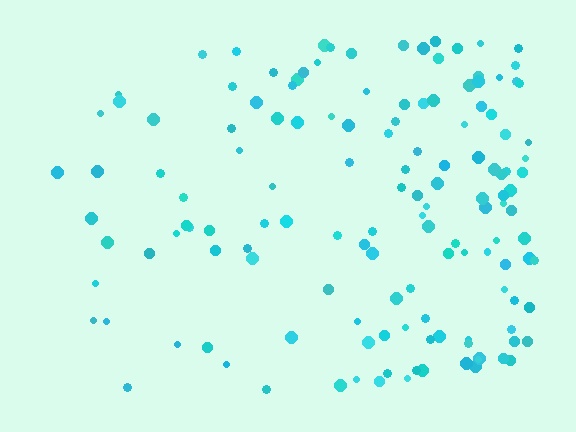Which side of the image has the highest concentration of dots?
The right.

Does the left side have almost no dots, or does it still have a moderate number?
Still a moderate number, just noticeably fewer than the right.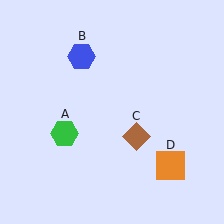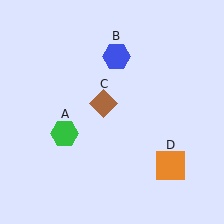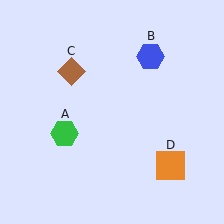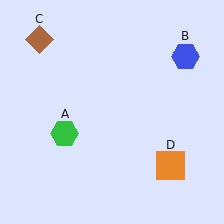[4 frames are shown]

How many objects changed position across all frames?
2 objects changed position: blue hexagon (object B), brown diamond (object C).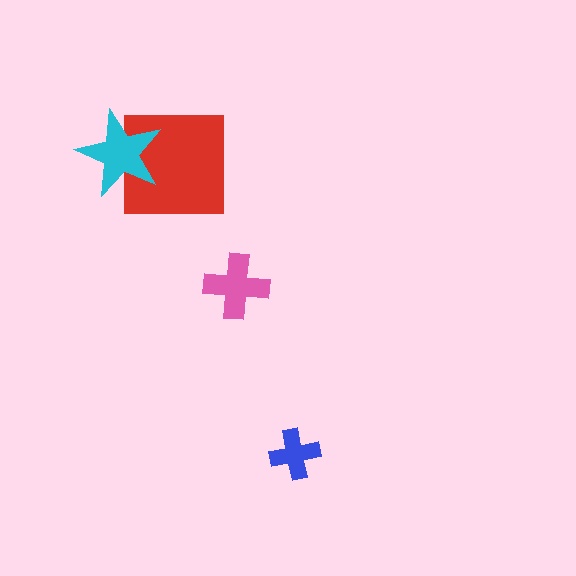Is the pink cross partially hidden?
No, no other shape covers it.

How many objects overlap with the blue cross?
0 objects overlap with the blue cross.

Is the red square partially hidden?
Yes, it is partially covered by another shape.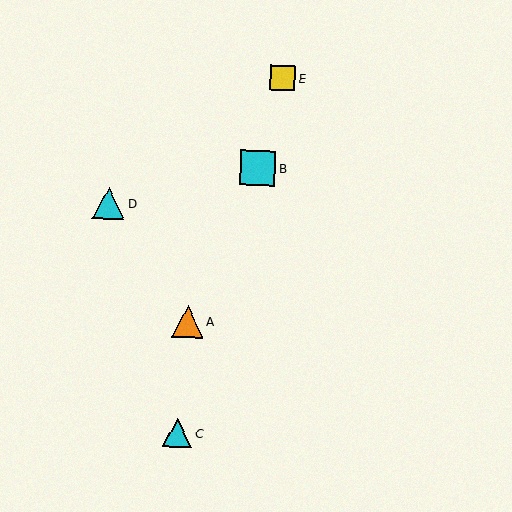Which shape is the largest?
The cyan square (labeled B) is the largest.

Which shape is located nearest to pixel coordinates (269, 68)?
The yellow square (labeled E) at (283, 78) is nearest to that location.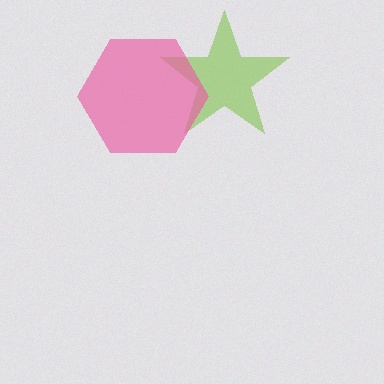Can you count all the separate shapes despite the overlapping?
Yes, there are 2 separate shapes.